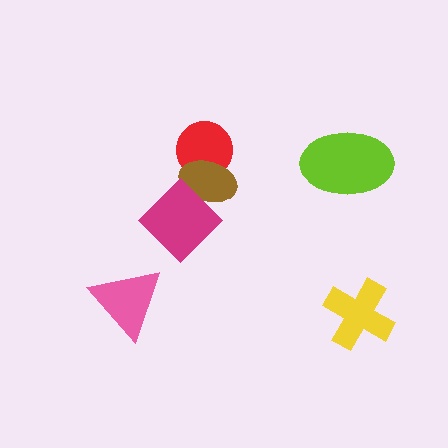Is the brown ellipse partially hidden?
Yes, it is partially covered by another shape.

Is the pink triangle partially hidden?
No, no other shape covers it.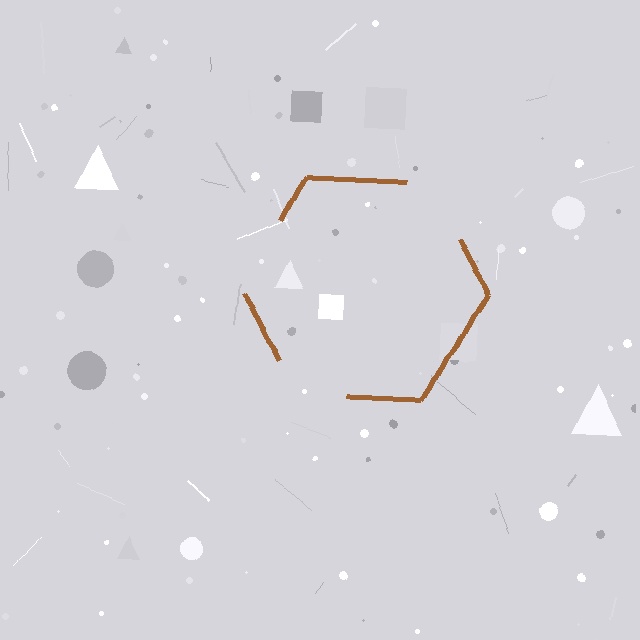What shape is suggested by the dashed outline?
The dashed outline suggests a hexagon.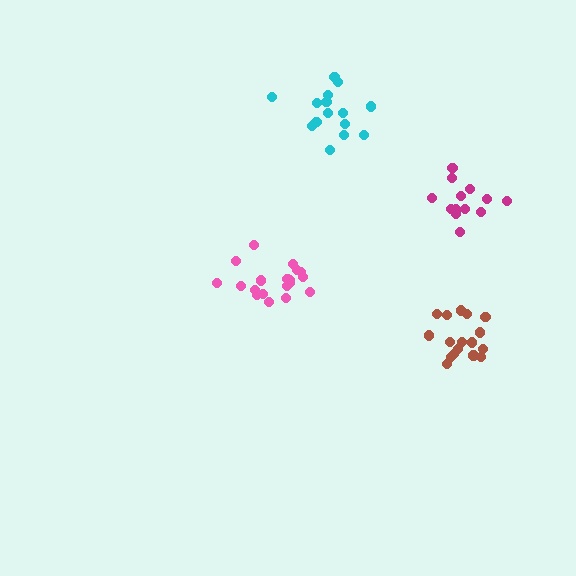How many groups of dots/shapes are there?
There are 4 groups.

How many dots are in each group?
Group 1: 19 dots, Group 2: 13 dots, Group 3: 15 dots, Group 4: 17 dots (64 total).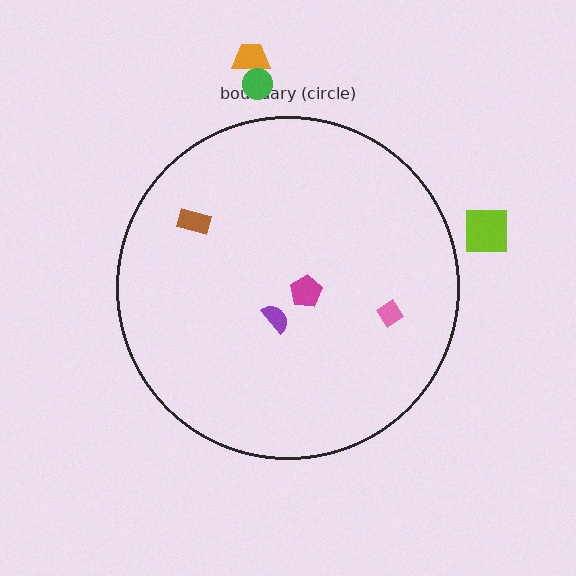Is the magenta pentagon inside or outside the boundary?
Inside.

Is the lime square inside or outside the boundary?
Outside.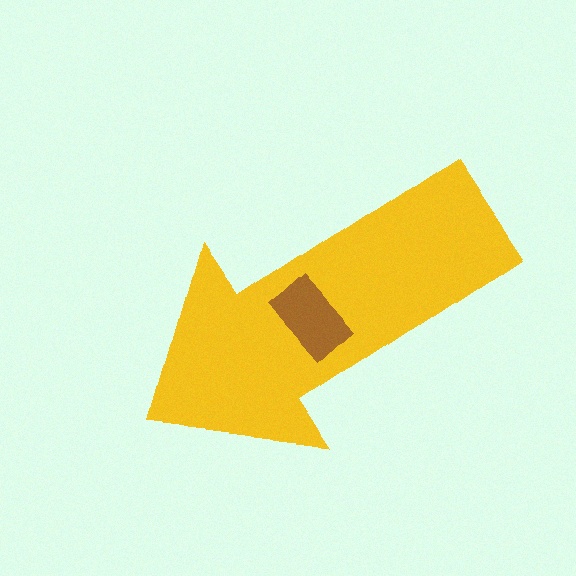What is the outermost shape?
The yellow arrow.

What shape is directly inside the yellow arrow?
The brown rectangle.